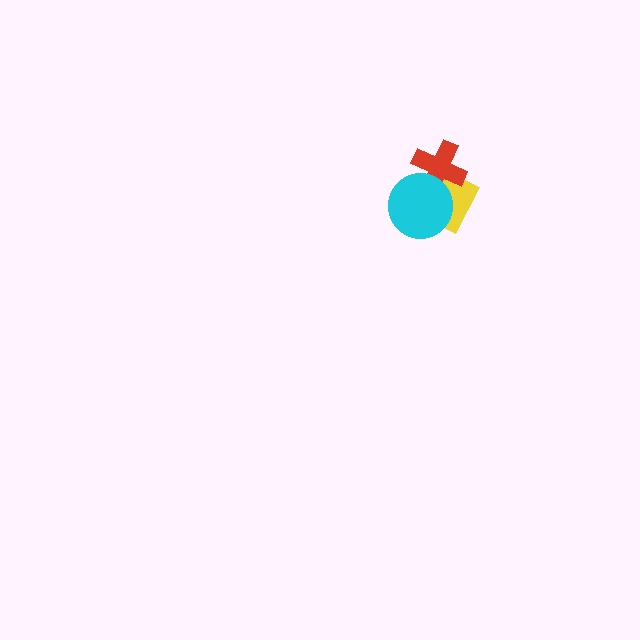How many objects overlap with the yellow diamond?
2 objects overlap with the yellow diamond.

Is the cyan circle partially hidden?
No, no other shape covers it.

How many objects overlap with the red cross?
2 objects overlap with the red cross.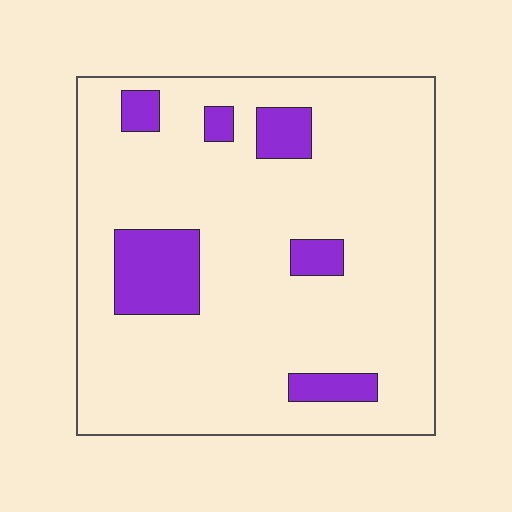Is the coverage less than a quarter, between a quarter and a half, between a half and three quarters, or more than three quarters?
Less than a quarter.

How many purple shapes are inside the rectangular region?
6.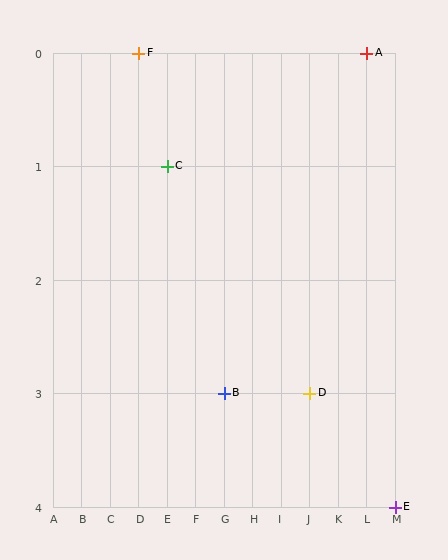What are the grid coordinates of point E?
Point E is at grid coordinates (M, 4).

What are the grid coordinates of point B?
Point B is at grid coordinates (G, 3).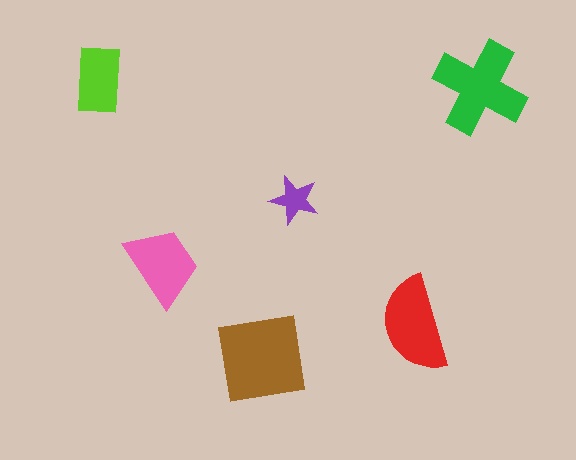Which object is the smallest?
The purple star.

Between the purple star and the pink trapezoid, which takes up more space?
The pink trapezoid.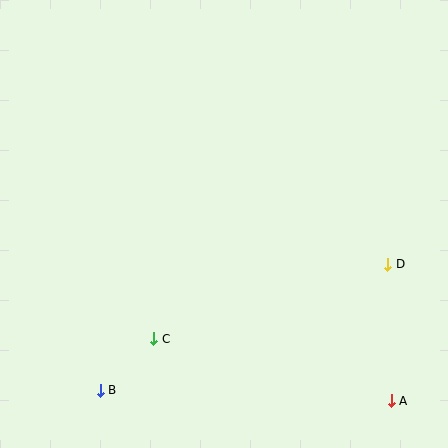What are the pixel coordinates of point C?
Point C is at (154, 339).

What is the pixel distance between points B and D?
The distance between B and D is 314 pixels.